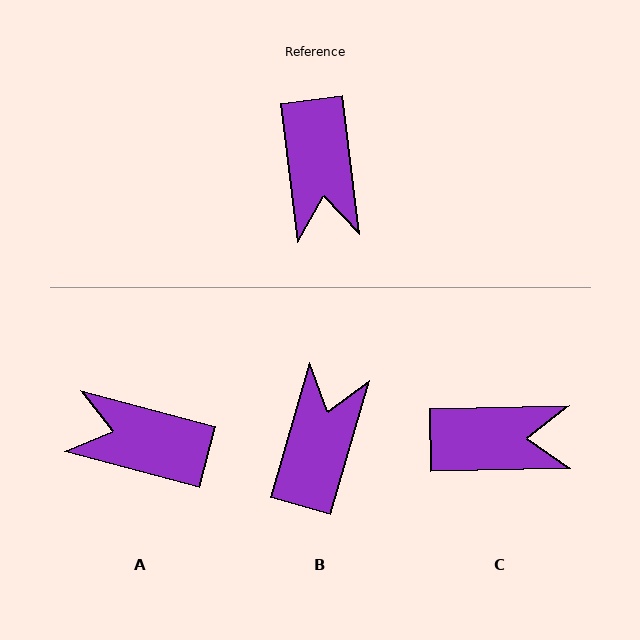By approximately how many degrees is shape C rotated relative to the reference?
Approximately 84 degrees counter-clockwise.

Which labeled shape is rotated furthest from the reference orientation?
B, about 157 degrees away.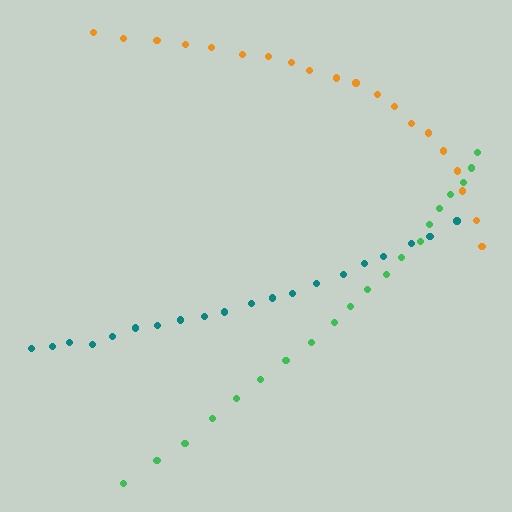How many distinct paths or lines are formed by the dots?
There are 3 distinct paths.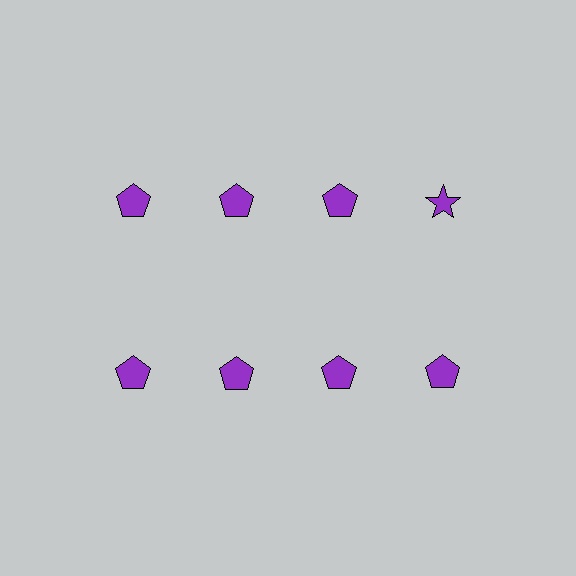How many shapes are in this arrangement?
There are 8 shapes arranged in a grid pattern.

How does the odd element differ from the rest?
It has a different shape: star instead of pentagon.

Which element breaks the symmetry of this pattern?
The purple star in the top row, second from right column breaks the symmetry. All other shapes are purple pentagons.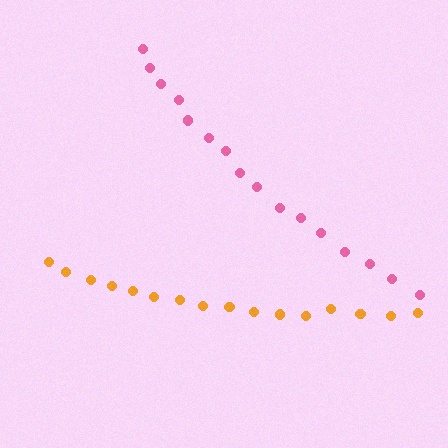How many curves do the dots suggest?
There are 2 distinct paths.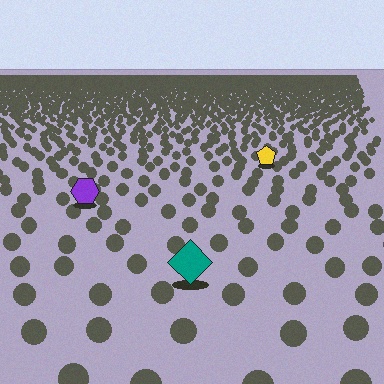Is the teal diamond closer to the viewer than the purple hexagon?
Yes. The teal diamond is closer — you can tell from the texture gradient: the ground texture is coarser near it.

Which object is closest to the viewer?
The teal diamond is closest. The texture marks near it are larger and more spread out.